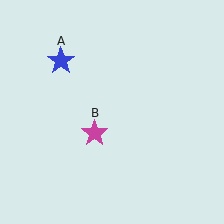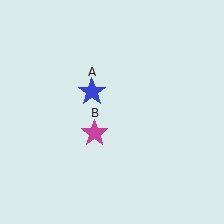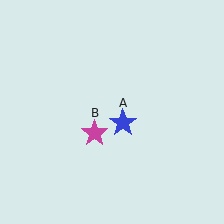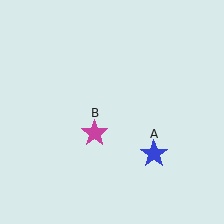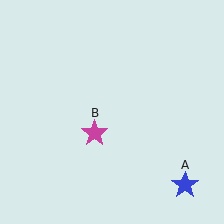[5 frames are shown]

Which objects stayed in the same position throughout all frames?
Magenta star (object B) remained stationary.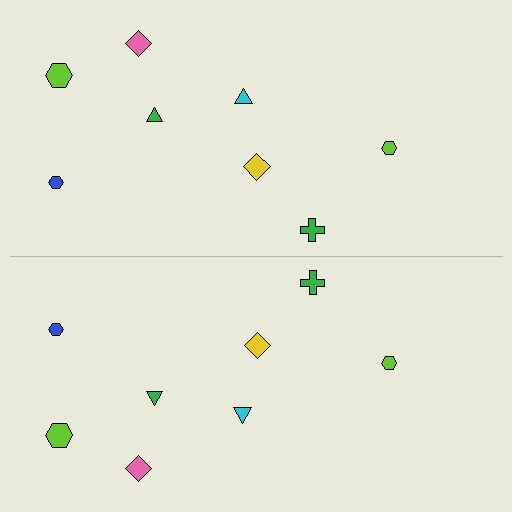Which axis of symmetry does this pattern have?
The pattern has a horizontal axis of symmetry running through the center of the image.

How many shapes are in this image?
There are 16 shapes in this image.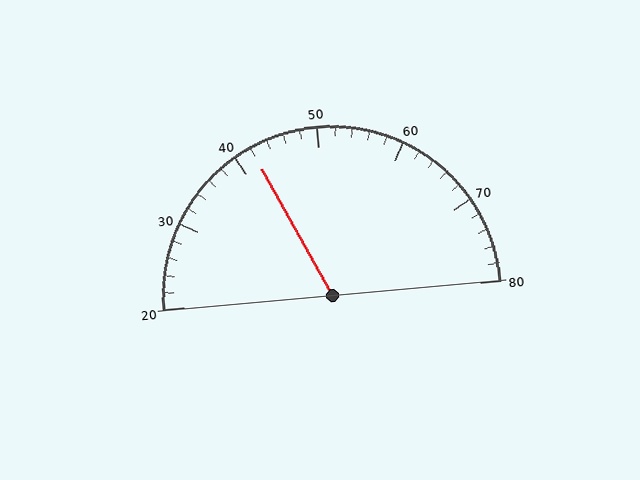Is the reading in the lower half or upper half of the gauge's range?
The reading is in the lower half of the range (20 to 80).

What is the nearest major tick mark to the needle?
The nearest major tick mark is 40.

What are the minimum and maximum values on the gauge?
The gauge ranges from 20 to 80.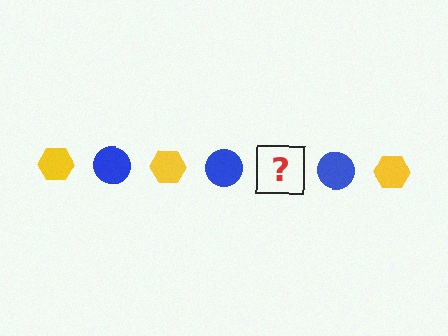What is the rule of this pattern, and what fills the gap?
The rule is that the pattern alternates between yellow hexagon and blue circle. The gap should be filled with a yellow hexagon.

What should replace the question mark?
The question mark should be replaced with a yellow hexagon.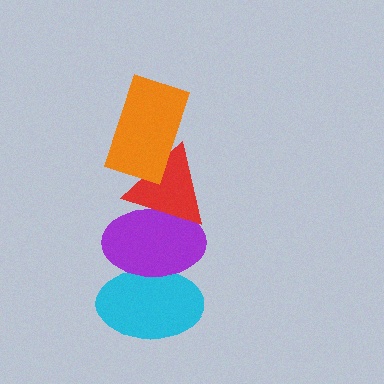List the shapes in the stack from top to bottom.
From top to bottom: the orange rectangle, the red triangle, the purple ellipse, the cyan ellipse.